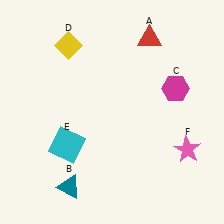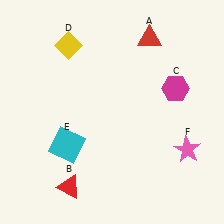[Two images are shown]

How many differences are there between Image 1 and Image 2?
There is 1 difference between the two images.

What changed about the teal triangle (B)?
In Image 1, B is teal. In Image 2, it changed to red.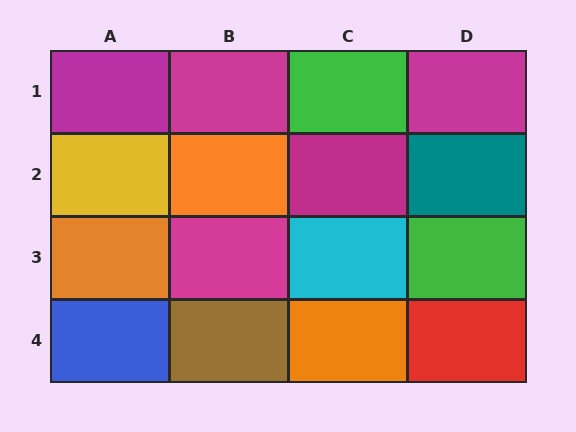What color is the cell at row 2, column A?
Yellow.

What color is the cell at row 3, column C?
Cyan.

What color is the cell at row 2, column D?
Teal.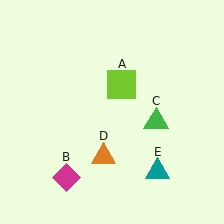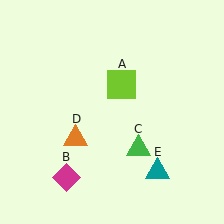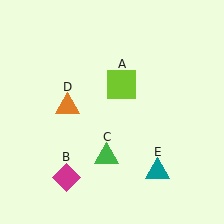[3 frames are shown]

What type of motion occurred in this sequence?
The green triangle (object C), orange triangle (object D) rotated clockwise around the center of the scene.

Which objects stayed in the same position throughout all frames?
Lime square (object A) and magenta diamond (object B) and teal triangle (object E) remained stationary.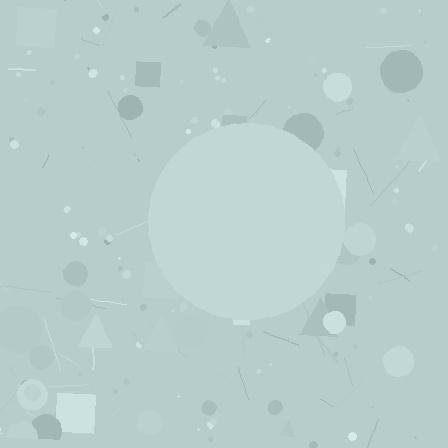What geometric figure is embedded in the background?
A circle is embedded in the background.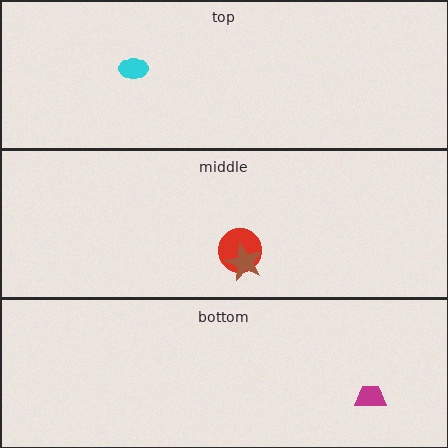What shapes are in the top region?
The cyan ellipse.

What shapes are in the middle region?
The red circle, the brown star.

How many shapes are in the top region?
1.